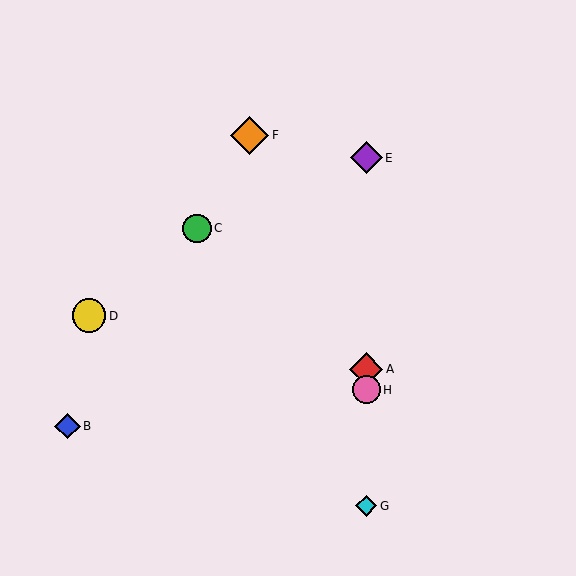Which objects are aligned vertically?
Objects A, E, G, H are aligned vertically.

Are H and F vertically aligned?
No, H is at x≈366 and F is at x≈250.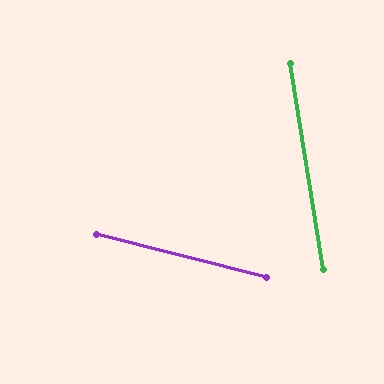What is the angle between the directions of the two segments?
Approximately 67 degrees.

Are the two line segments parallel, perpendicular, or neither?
Neither parallel nor perpendicular — they differ by about 67°.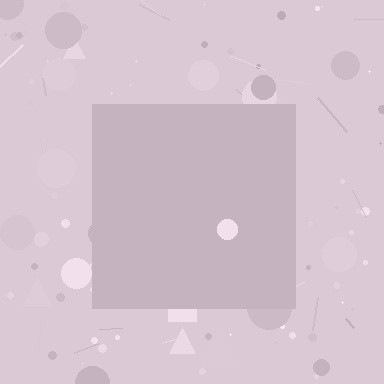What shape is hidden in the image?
A square is hidden in the image.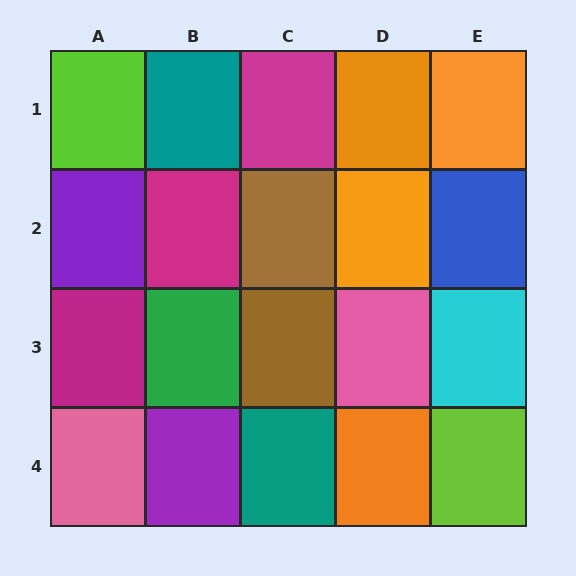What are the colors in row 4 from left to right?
Pink, purple, teal, orange, lime.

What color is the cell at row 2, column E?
Blue.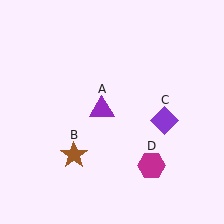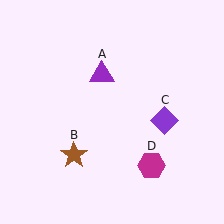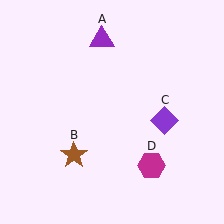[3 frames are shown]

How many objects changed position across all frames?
1 object changed position: purple triangle (object A).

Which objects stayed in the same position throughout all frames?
Brown star (object B) and purple diamond (object C) and magenta hexagon (object D) remained stationary.